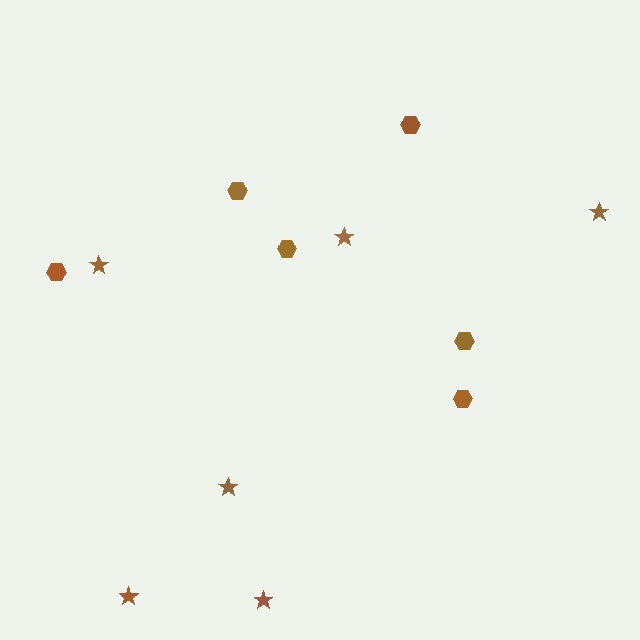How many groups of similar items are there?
There are 2 groups: one group of hexagons (6) and one group of stars (6).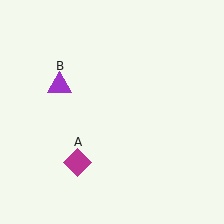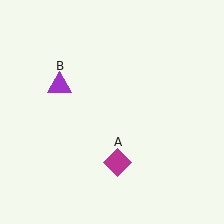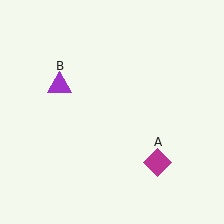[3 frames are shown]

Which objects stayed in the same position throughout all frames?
Purple triangle (object B) remained stationary.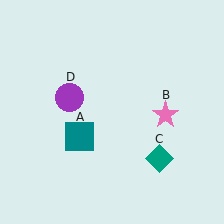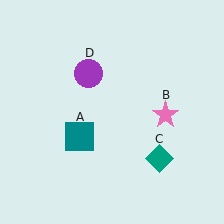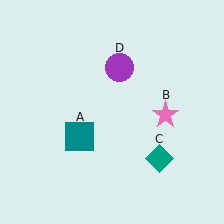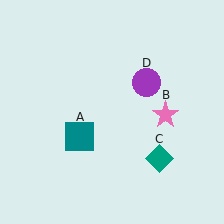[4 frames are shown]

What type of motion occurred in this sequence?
The purple circle (object D) rotated clockwise around the center of the scene.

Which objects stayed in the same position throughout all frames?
Teal square (object A) and pink star (object B) and teal diamond (object C) remained stationary.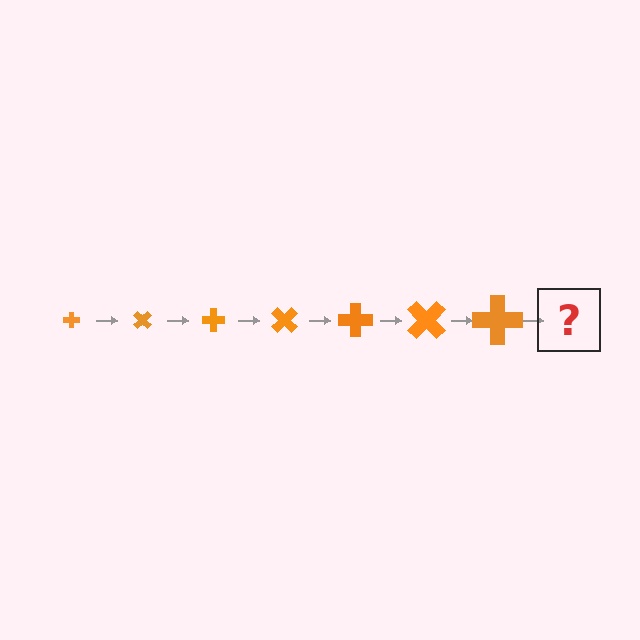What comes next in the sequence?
The next element should be a cross, larger than the previous one and rotated 315 degrees from the start.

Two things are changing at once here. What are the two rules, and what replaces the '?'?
The two rules are that the cross grows larger each step and it rotates 45 degrees each step. The '?' should be a cross, larger than the previous one and rotated 315 degrees from the start.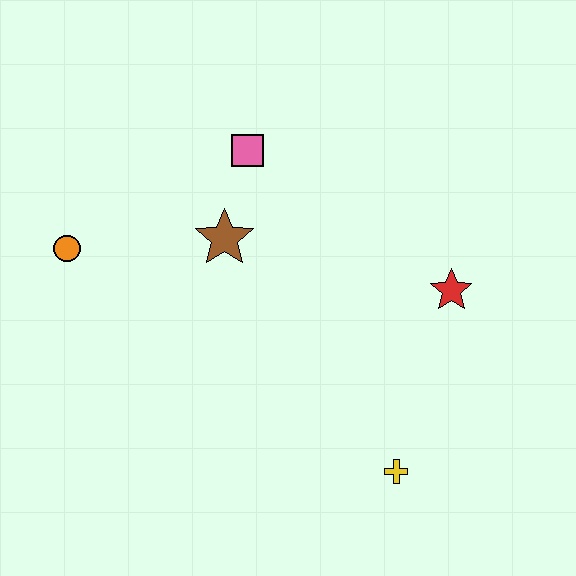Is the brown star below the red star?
No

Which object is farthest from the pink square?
The yellow cross is farthest from the pink square.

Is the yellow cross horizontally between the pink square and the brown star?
No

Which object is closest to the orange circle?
The brown star is closest to the orange circle.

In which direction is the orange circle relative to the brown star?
The orange circle is to the left of the brown star.